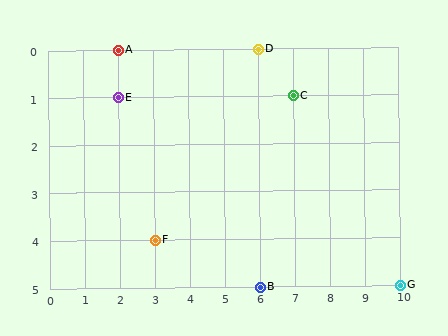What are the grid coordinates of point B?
Point B is at grid coordinates (6, 5).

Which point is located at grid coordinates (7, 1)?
Point C is at (7, 1).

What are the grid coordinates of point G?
Point G is at grid coordinates (10, 5).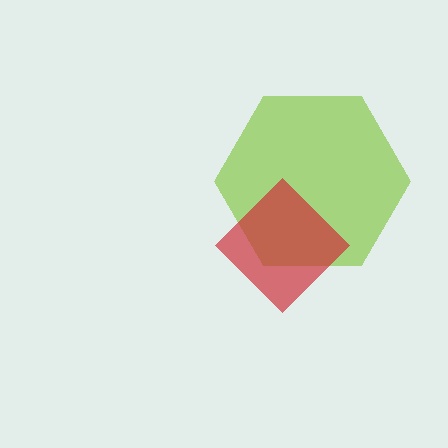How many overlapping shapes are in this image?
There are 2 overlapping shapes in the image.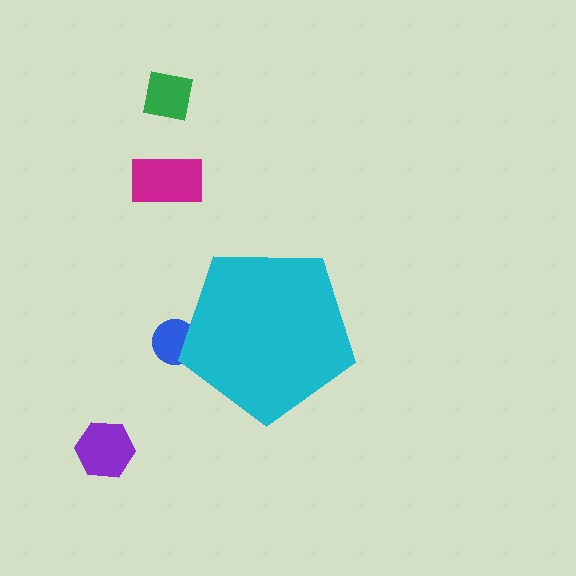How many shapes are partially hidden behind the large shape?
1 shape is partially hidden.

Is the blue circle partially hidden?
Yes, the blue circle is partially hidden behind the cyan pentagon.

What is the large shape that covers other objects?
A cyan pentagon.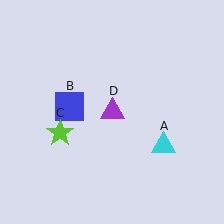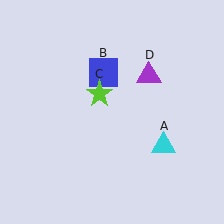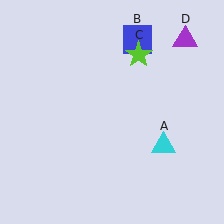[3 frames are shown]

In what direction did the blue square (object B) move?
The blue square (object B) moved up and to the right.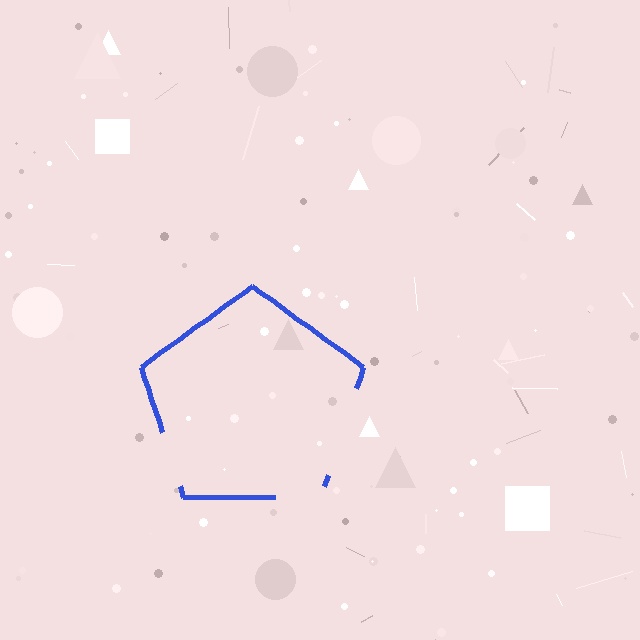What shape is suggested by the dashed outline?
The dashed outline suggests a pentagon.